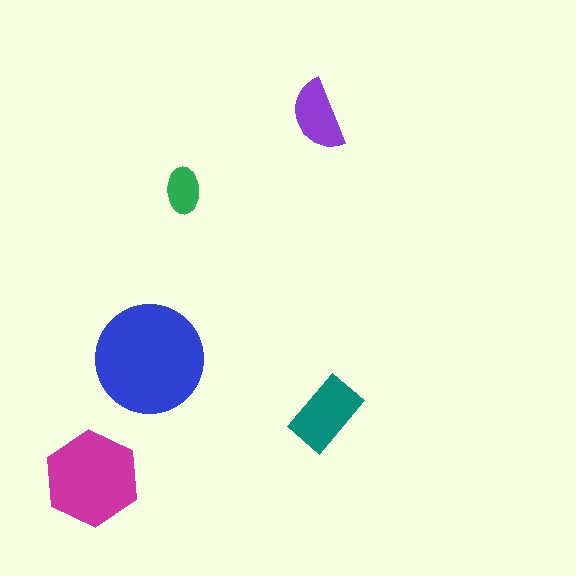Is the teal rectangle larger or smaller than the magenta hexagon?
Smaller.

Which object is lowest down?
The magenta hexagon is bottommost.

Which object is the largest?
The blue circle.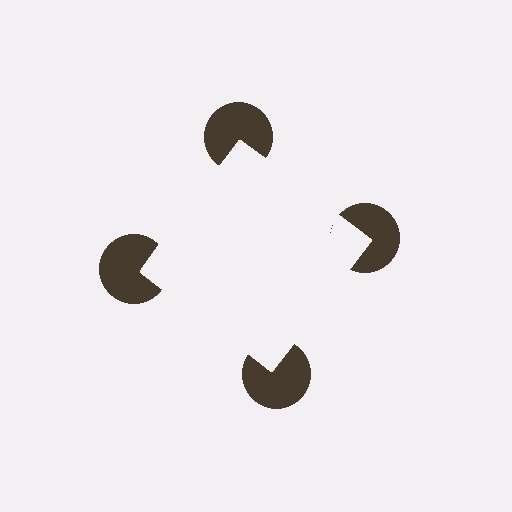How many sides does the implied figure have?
4 sides.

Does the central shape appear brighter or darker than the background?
It typically appears slightly brighter than the background, even though no actual brightness change is drawn.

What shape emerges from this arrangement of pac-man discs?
An illusory square — its edges are inferred from the aligned wedge cuts in the pac-man discs, not physically drawn.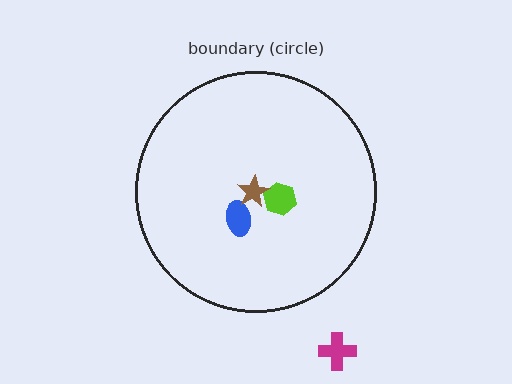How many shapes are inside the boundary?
3 inside, 1 outside.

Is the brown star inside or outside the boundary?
Inside.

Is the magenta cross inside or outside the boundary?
Outside.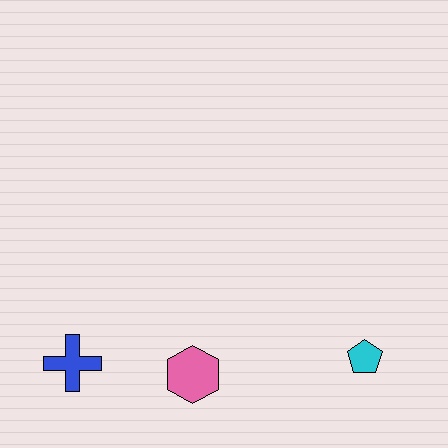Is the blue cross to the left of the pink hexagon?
Yes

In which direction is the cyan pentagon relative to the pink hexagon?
The cyan pentagon is to the right of the pink hexagon.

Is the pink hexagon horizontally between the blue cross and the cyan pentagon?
Yes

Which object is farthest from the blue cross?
The cyan pentagon is farthest from the blue cross.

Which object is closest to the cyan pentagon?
The pink hexagon is closest to the cyan pentagon.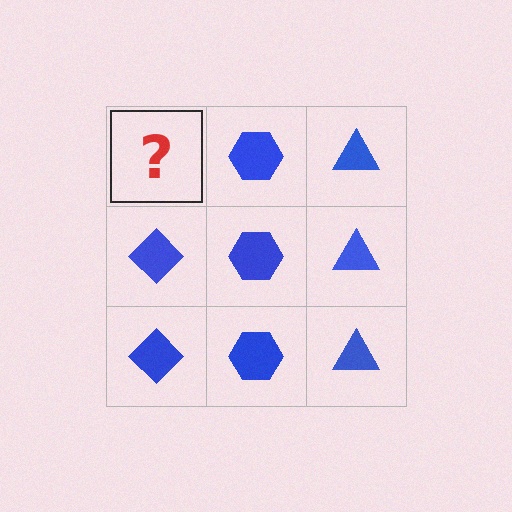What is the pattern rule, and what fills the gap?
The rule is that each column has a consistent shape. The gap should be filled with a blue diamond.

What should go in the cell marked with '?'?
The missing cell should contain a blue diamond.